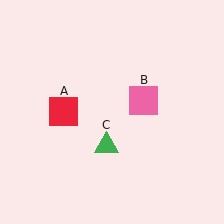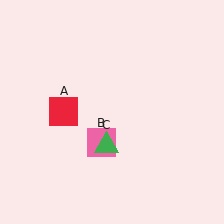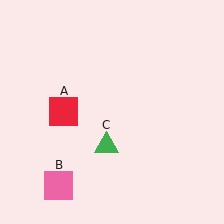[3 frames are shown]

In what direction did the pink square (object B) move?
The pink square (object B) moved down and to the left.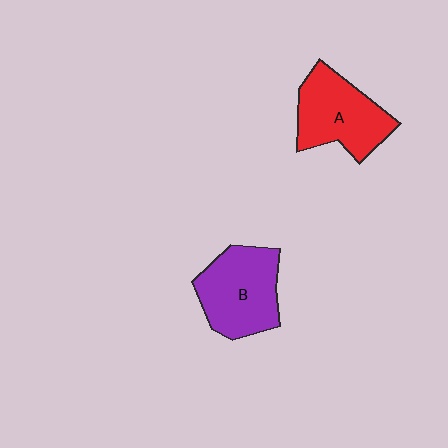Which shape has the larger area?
Shape B (purple).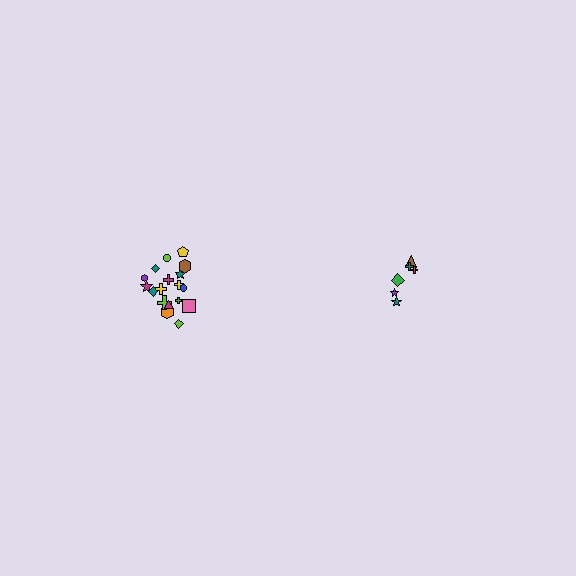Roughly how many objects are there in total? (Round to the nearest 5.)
Roughly 25 objects in total.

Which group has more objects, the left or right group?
The left group.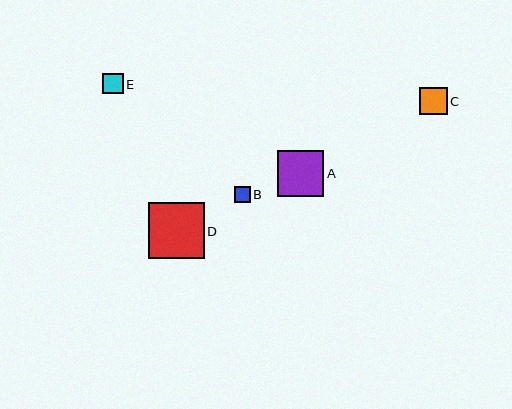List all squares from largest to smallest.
From largest to smallest: D, A, C, E, B.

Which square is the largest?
Square D is the largest with a size of approximately 56 pixels.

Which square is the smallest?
Square B is the smallest with a size of approximately 16 pixels.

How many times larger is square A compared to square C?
Square A is approximately 1.7 times the size of square C.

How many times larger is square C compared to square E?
Square C is approximately 1.3 times the size of square E.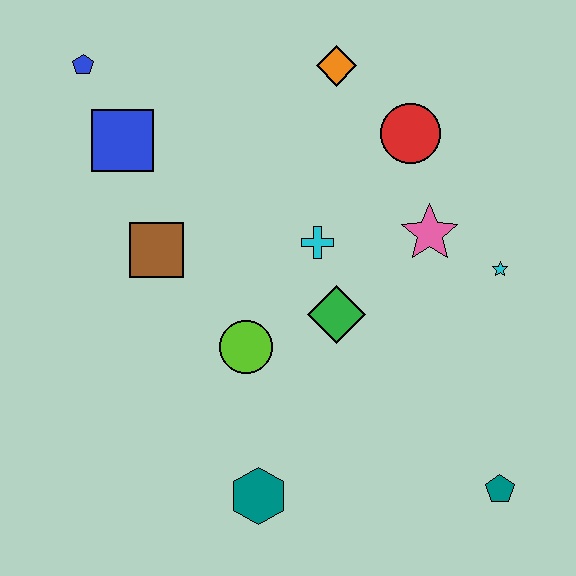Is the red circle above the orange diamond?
No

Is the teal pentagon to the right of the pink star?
Yes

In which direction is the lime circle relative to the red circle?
The lime circle is below the red circle.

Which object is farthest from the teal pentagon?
The blue pentagon is farthest from the teal pentagon.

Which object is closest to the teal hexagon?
The lime circle is closest to the teal hexagon.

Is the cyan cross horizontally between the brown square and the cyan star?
Yes